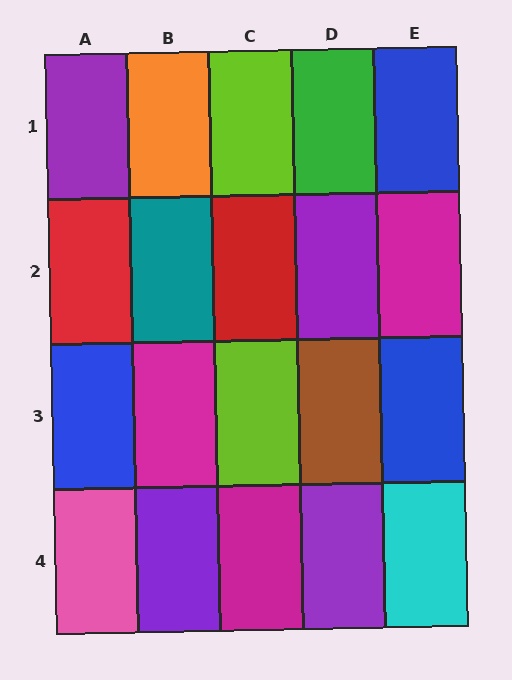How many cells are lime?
2 cells are lime.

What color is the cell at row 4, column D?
Purple.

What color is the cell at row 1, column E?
Blue.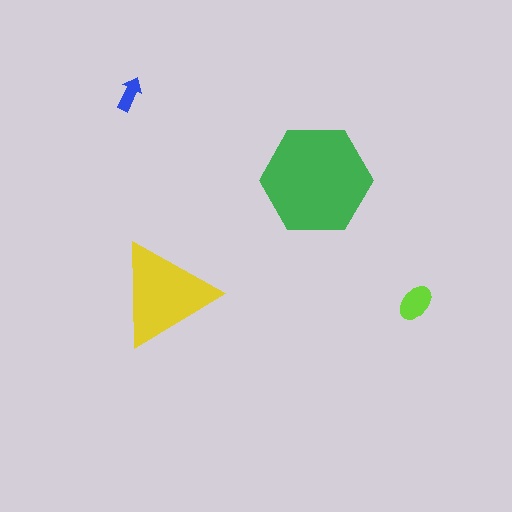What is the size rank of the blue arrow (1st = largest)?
4th.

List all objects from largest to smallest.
The green hexagon, the yellow triangle, the lime ellipse, the blue arrow.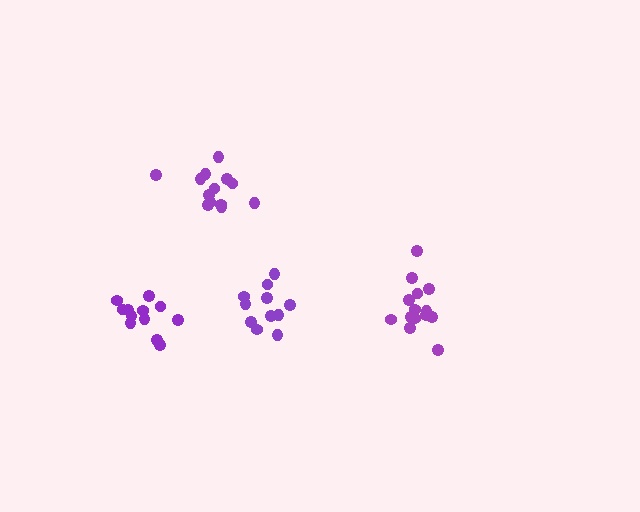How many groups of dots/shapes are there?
There are 4 groups.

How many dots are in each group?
Group 1: 14 dots, Group 2: 12 dots, Group 3: 11 dots, Group 4: 13 dots (50 total).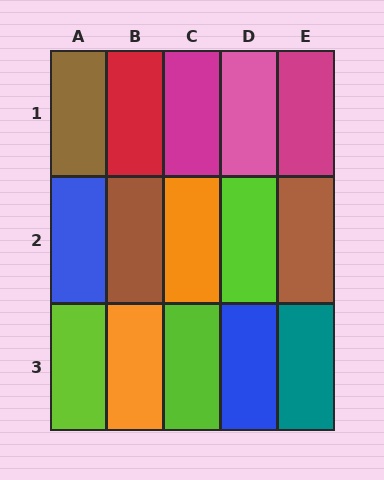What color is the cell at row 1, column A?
Brown.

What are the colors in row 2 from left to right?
Blue, brown, orange, lime, brown.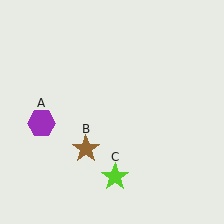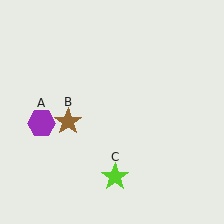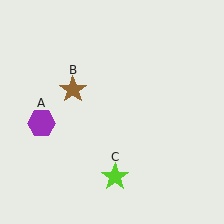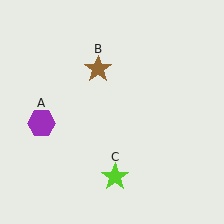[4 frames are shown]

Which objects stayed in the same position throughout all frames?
Purple hexagon (object A) and lime star (object C) remained stationary.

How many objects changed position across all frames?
1 object changed position: brown star (object B).